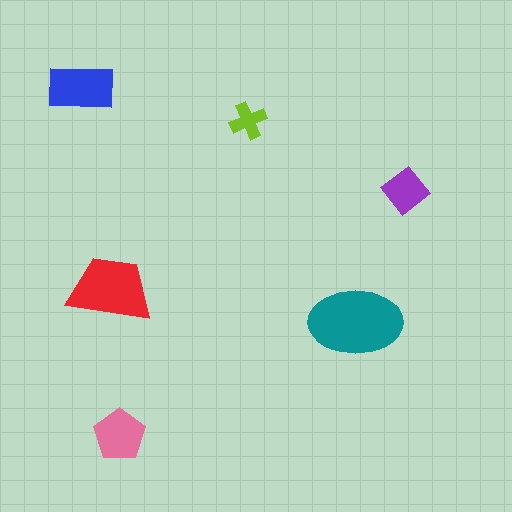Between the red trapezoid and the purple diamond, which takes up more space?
The red trapezoid.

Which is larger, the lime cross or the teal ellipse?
The teal ellipse.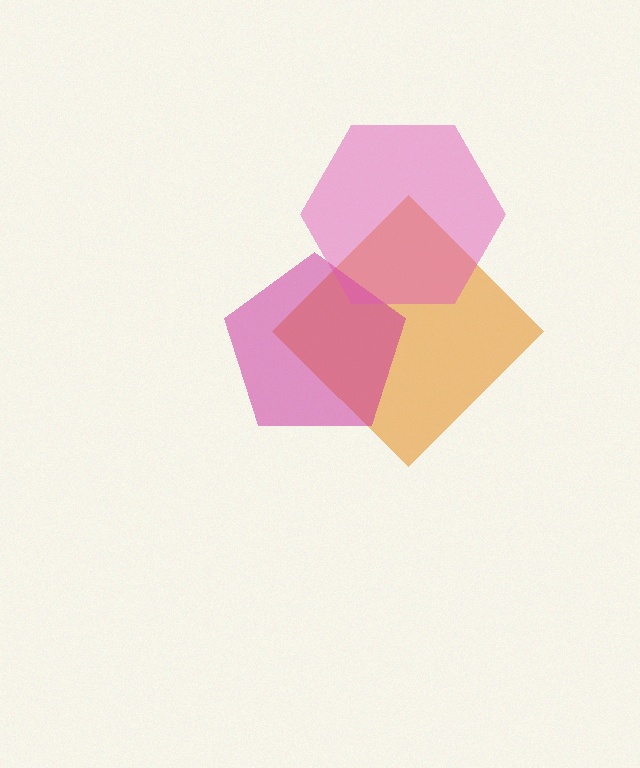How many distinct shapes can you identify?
There are 3 distinct shapes: an orange diamond, a magenta pentagon, a pink hexagon.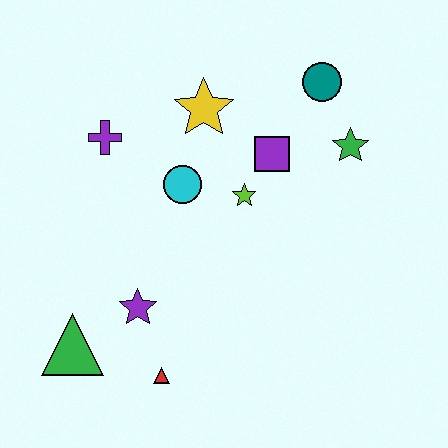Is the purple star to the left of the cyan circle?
Yes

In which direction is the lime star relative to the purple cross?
The lime star is to the right of the purple cross.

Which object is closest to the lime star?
The purple square is closest to the lime star.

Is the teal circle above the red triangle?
Yes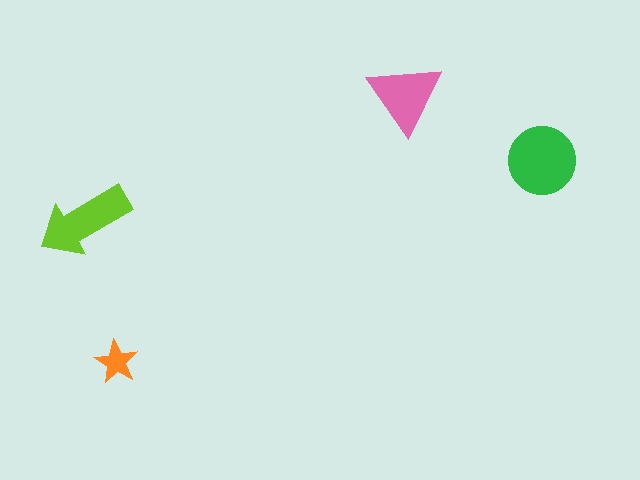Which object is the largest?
The green circle.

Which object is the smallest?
The orange star.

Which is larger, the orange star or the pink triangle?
The pink triangle.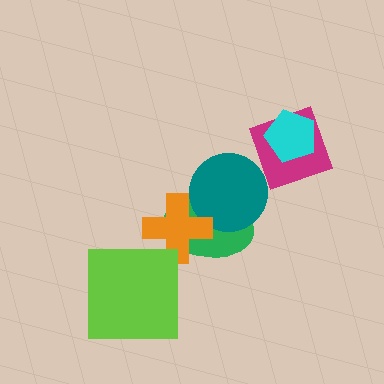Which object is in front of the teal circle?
The orange cross is in front of the teal circle.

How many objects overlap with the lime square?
0 objects overlap with the lime square.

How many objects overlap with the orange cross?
2 objects overlap with the orange cross.